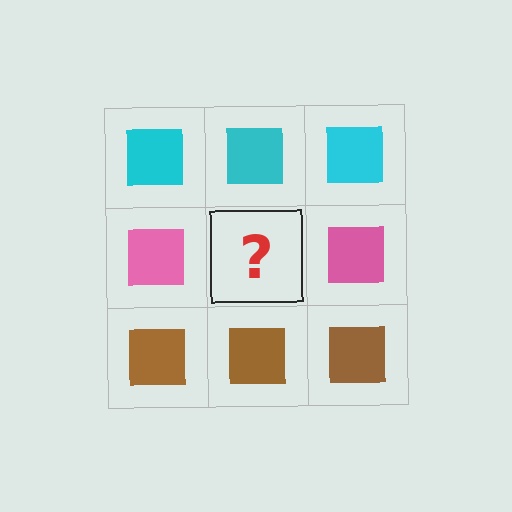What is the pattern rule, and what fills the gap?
The rule is that each row has a consistent color. The gap should be filled with a pink square.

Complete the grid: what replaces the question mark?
The question mark should be replaced with a pink square.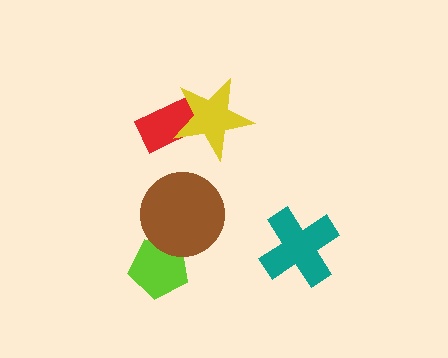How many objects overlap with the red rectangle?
1 object overlaps with the red rectangle.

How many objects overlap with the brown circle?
1 object overlaps with the brown circle.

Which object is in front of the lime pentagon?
The brown circle is in front of the lime pentagon.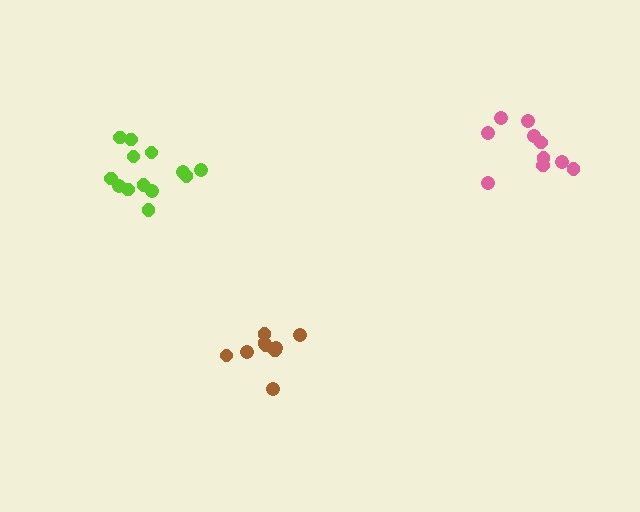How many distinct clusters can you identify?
There are 3 distinct clusters.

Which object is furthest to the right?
The pink cluster is rightmost.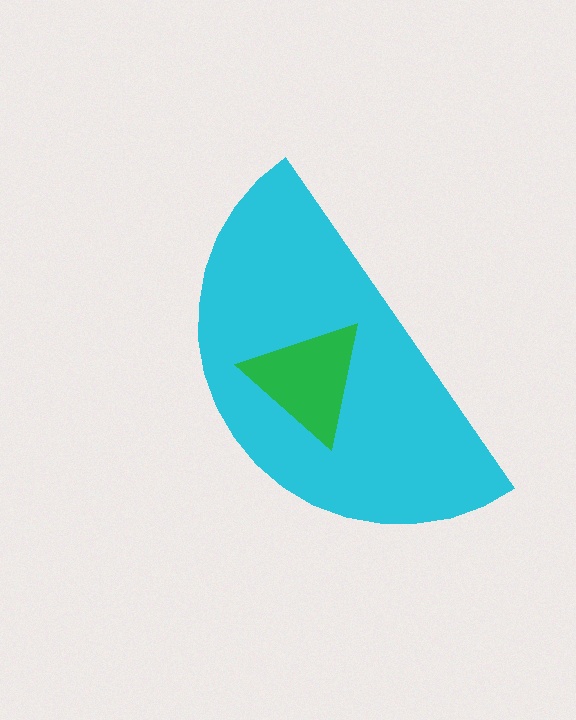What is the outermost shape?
The cyan semicircle.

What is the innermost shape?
The green triangle.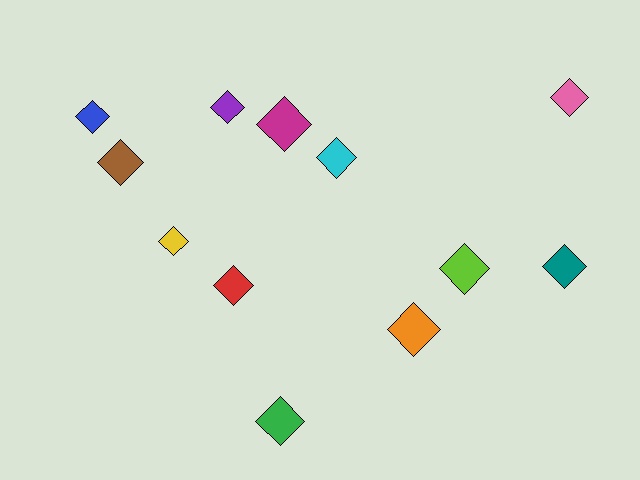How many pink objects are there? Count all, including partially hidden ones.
There is 1 pink object.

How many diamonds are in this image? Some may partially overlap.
There are 12 diamonds.